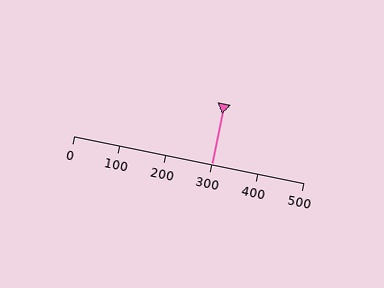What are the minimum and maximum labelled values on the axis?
The axis runs from 0 to 500.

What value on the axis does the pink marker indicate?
The marker indicates approximately 300.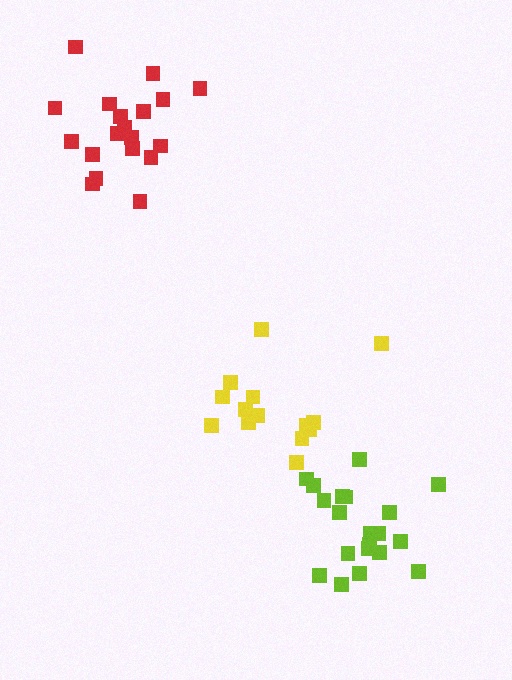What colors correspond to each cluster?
The clusters are colored: lime, red, yellow.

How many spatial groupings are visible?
There are 3 spatial groupings.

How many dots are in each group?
Group 1: 20 dots, Group 2: 19 dots, Group 3: 14 dots (53 total).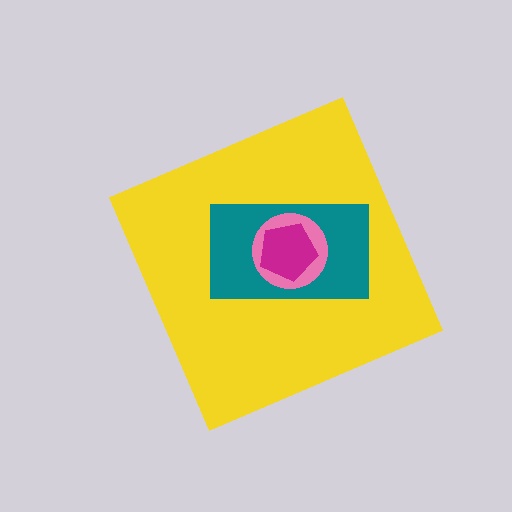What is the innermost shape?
The magenta pentagon.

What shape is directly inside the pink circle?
The magenta pentagon.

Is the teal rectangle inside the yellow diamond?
Yes.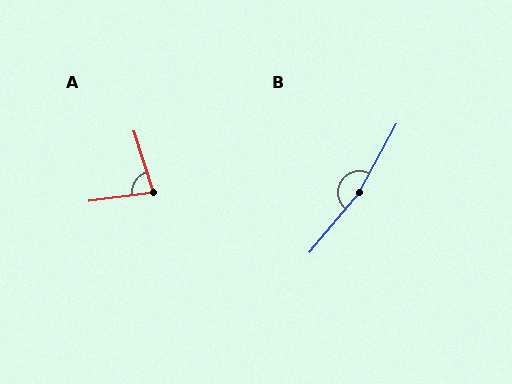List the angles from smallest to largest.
A (79°), B (169°).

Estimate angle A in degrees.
Approximately 79 degrees.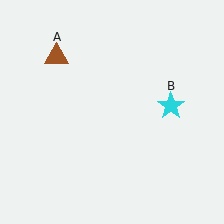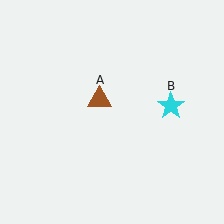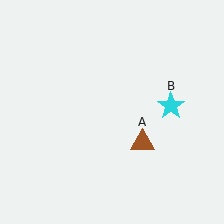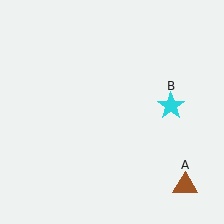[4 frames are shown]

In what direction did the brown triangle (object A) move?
The brown triangle (object A) moved down and to the right.